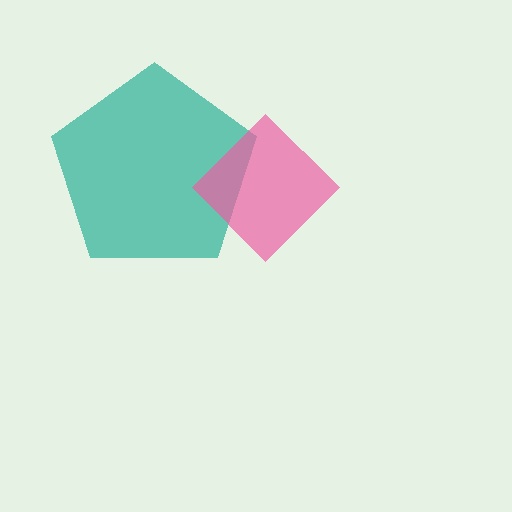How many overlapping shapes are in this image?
There are 2 overlapping shapes in the image.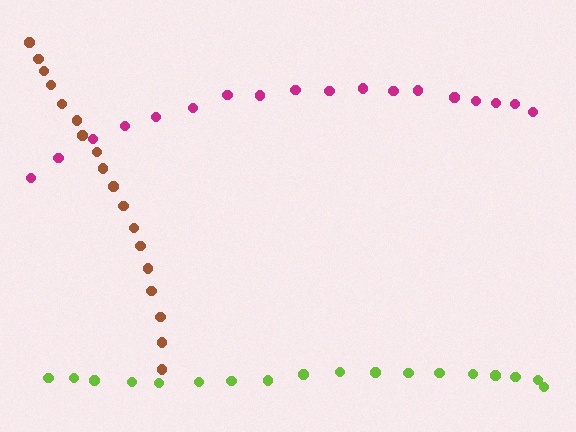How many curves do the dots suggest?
There are 3 distinct paths.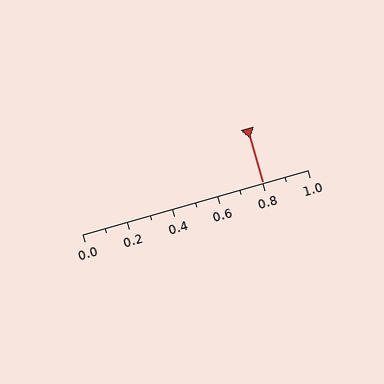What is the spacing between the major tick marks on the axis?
The major ticks are spaced 0.2 apart.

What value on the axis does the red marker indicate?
The marker indicates approximately 0.8.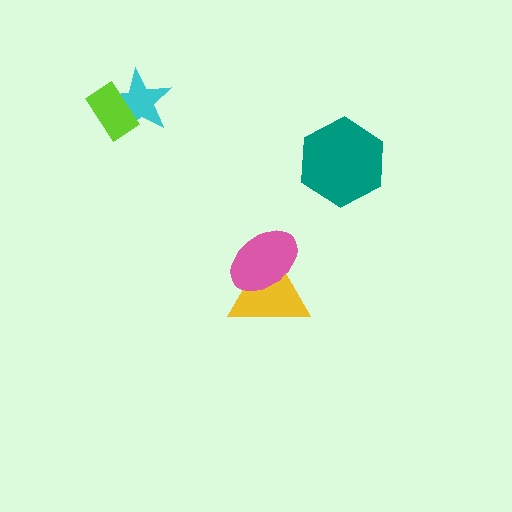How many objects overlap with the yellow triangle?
1 object overlaps with the yellow triangle.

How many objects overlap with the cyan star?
1 object overlaps with the cyan star.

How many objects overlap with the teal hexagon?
0 objects overlap with the teal hexagon.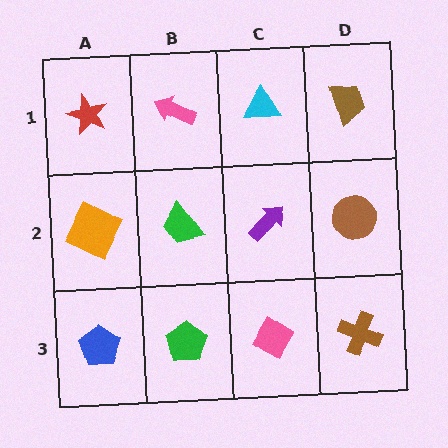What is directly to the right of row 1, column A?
A pink arrow.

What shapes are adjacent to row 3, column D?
A brown circle (row 2, column D), a pink diamond (row 3, column C).